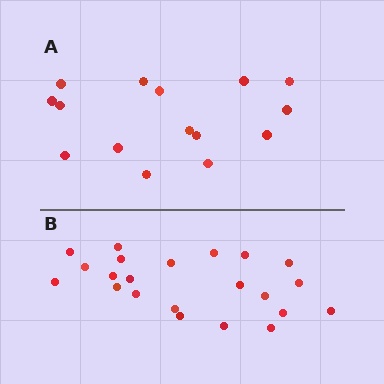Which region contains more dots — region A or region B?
Region B (the bottom region) has more dots.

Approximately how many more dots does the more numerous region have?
Region B has roughly 8 or so more dots than region A.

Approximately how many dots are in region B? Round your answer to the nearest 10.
About 20 dots. (The exact count is 22, which rounds to 20.)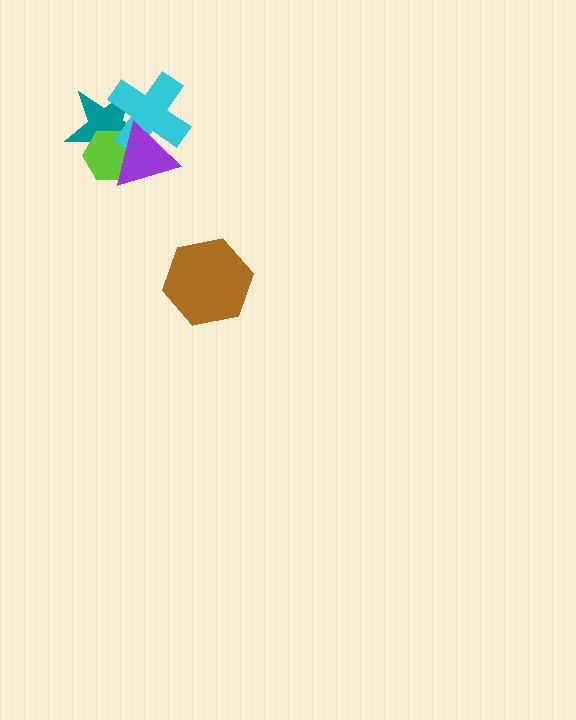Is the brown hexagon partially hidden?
No, no other shape covers it.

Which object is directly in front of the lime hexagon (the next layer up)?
The cyan cross is directly in front of the lime hexagon.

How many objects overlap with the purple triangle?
3 objects overlap with the purple triangle.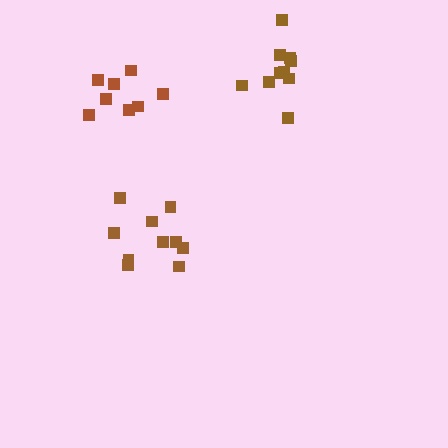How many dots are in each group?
Group 1: 10 dots, Group 2: 8 dots, Group 3: 10 dots (28 total).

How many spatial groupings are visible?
There are 3 spatial groupings.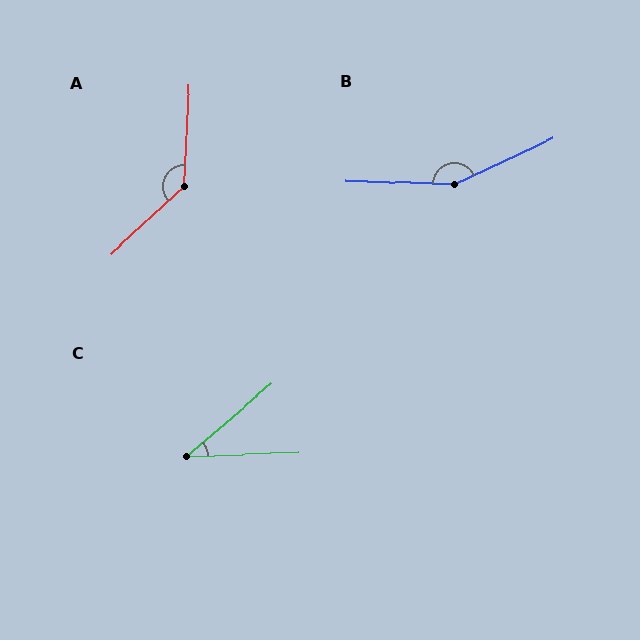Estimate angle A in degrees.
Approximately 136 degrees.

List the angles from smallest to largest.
C (39°), A (136°), B (153°).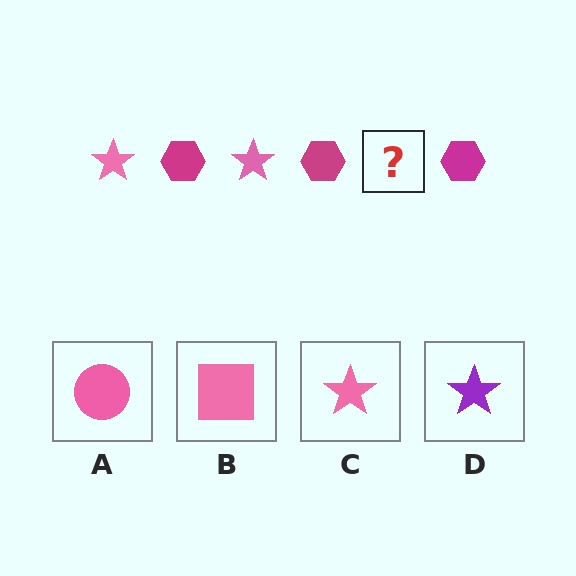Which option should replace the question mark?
Option C.